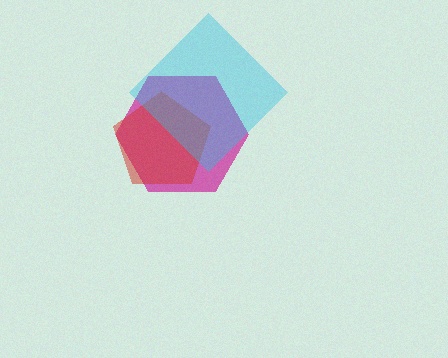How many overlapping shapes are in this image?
There are 3 overlapping shapes in the image.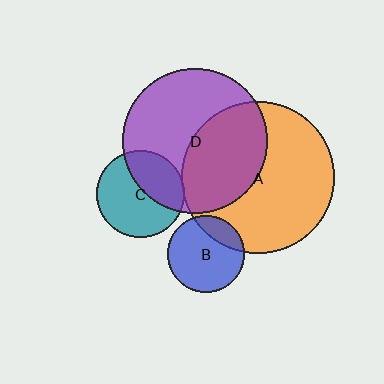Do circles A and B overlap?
Yes.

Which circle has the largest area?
Circle A (orange).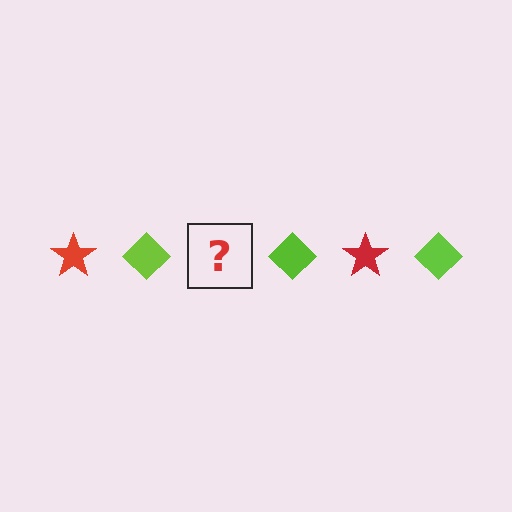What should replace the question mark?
The question mark should be replaced with a red star.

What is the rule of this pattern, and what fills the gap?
The rule is that the pattern alternates between red star and lime diamond. The gap should be filled with a red star.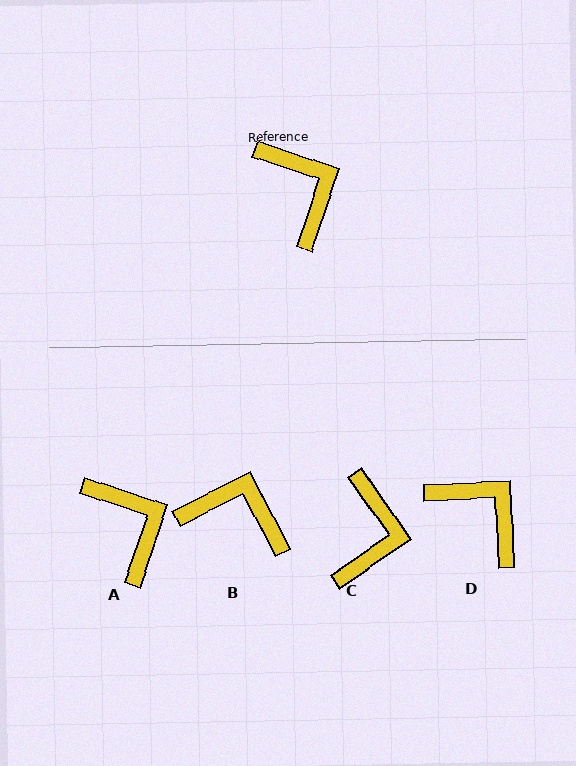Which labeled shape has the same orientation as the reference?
A.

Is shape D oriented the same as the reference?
No, it is off by about 21 degrees.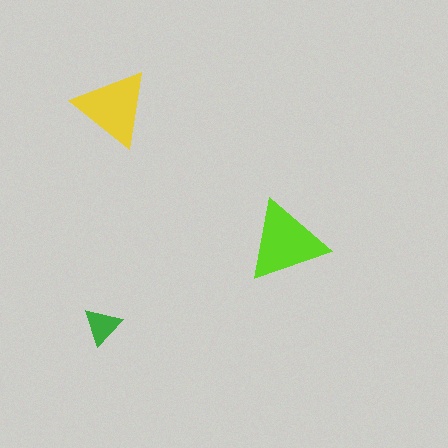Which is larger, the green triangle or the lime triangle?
The lime one.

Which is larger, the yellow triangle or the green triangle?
The yellow one.